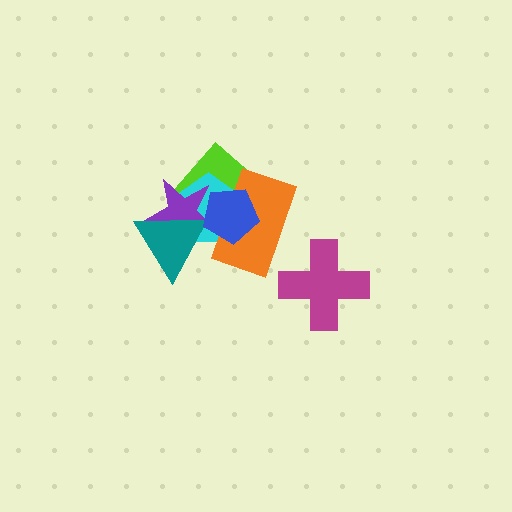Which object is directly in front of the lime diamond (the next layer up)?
The cyan pentagon is directly in front of the lime diamond.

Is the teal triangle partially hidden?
Yes, it is partially covered by another shape.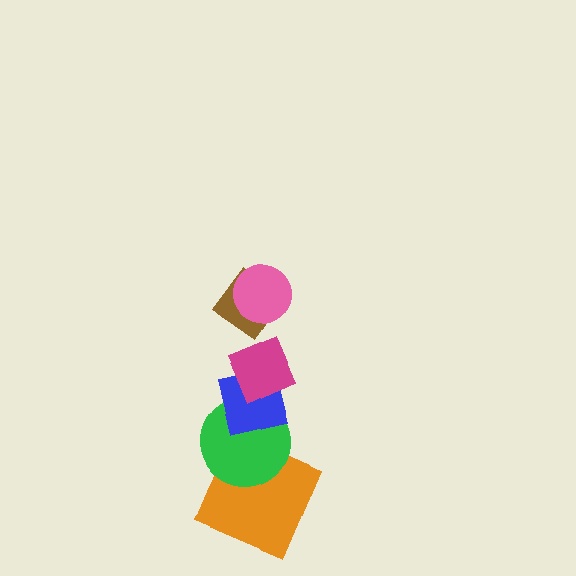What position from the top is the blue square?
The blue square is 4th from the top.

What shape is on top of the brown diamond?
The pink circle is on top of the brown diamond.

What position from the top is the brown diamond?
The brown diamond is 2nd from the top.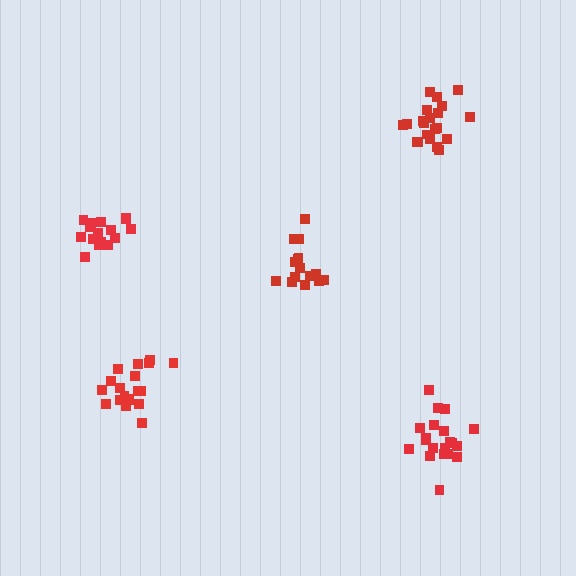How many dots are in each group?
Group 1: 15 dots, Group 2: 20 dots, Group 3: 16 dots, Group 4: 19 dots, Group 5: 21 dots (91 total).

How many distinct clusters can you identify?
There are 5 distinct clusters.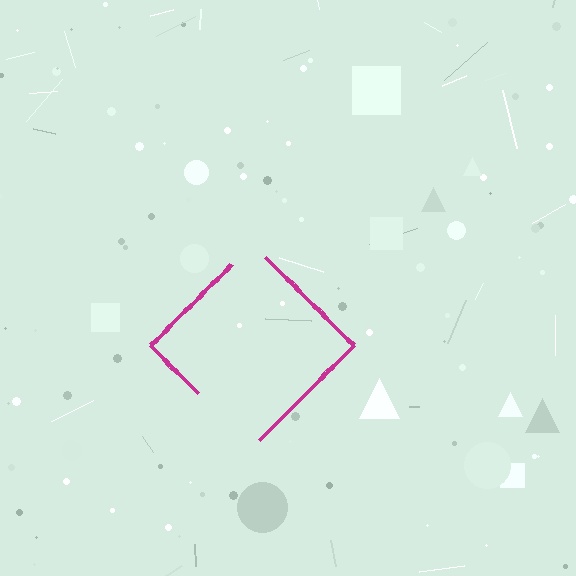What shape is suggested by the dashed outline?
The dashed outline suggests a diamond.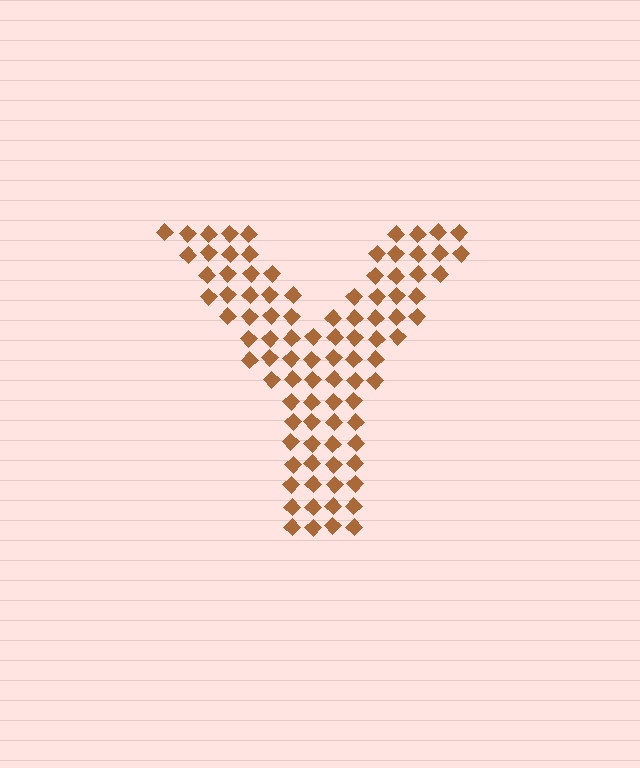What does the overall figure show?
The overall figure shows the letter Y.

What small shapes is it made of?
It is made of small diamonds.